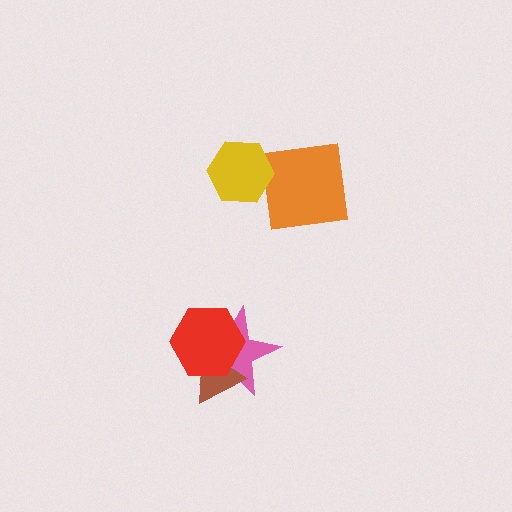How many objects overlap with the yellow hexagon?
0 objects overlap with the yellow hexagon.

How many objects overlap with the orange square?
0 objects overlap with the orange square.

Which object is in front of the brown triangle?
The red hexagon is in front of the brown triangle.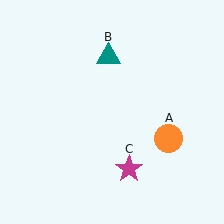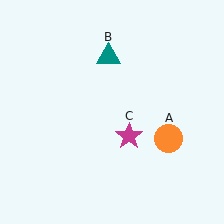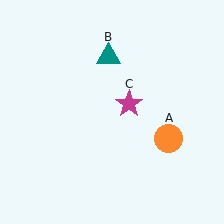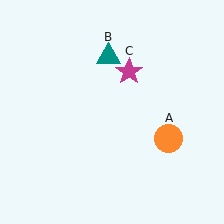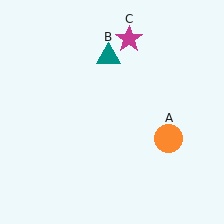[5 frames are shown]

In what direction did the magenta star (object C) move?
The magenta star (object C) moved up.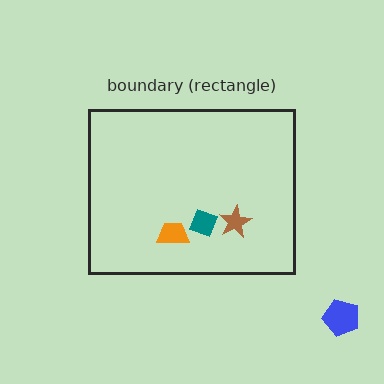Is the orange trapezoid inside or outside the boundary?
Inside.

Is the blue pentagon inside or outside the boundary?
Outside.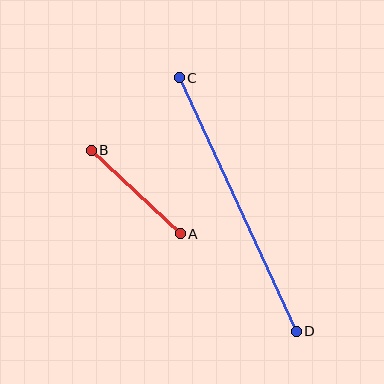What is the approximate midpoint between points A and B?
The midpoint is at approximately (136, 192) pixels.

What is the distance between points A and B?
The distance is approximately 122 pixels.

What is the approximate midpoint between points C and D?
The midpoint is at approximately (238, 204) pixels.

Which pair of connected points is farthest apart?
Points C and D are farthest apart.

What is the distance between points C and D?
The distance is approximately 279 pixels.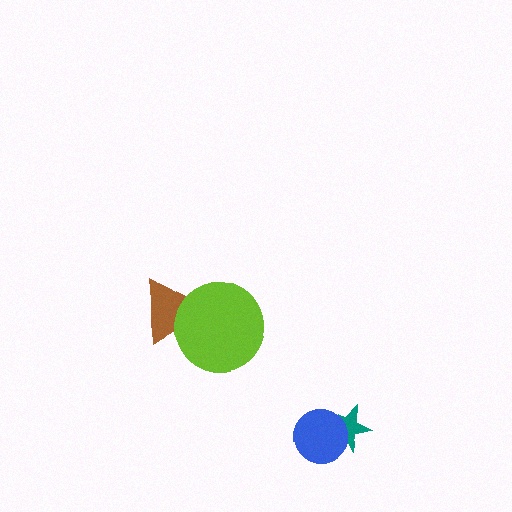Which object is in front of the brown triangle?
The lime circle is in front of the brown triangle.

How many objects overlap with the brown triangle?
1 object overlaps with the brown triangle.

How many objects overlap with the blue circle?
1 object overlaps with the blue circle.